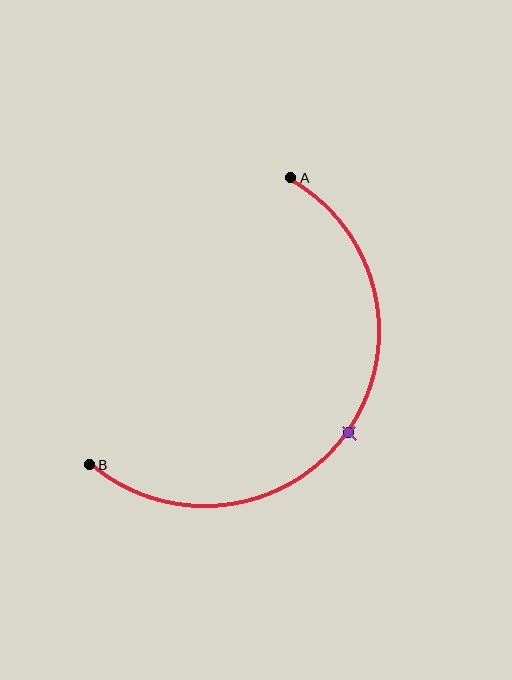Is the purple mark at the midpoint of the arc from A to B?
Yes. The purple mark lies on the arc at equal arc-length from both A and B — it is the arc midpoint.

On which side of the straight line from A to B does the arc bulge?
The arc bulges below and to the right of the straight line connecting A and B.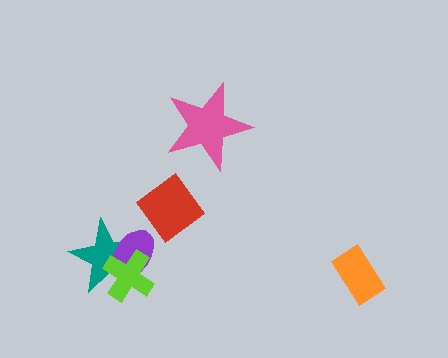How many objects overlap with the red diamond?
0 objects overlap with the red diamond.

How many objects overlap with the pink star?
0 objects overlap with the pink star.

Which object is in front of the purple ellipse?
The lime cross is in front of the purple ellipse.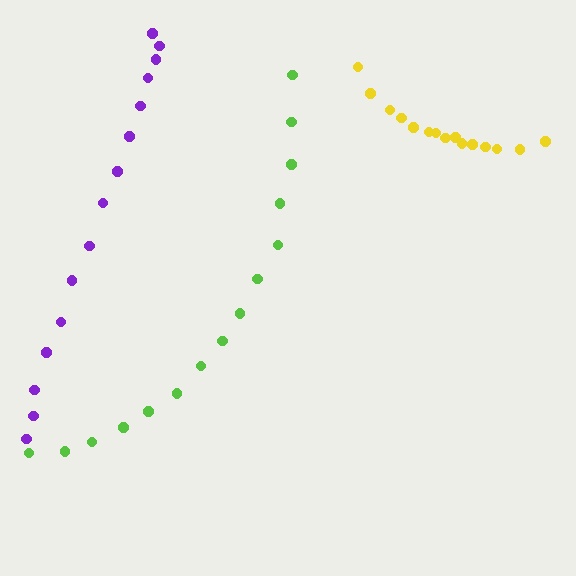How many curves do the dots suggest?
There are 3 distinct paths.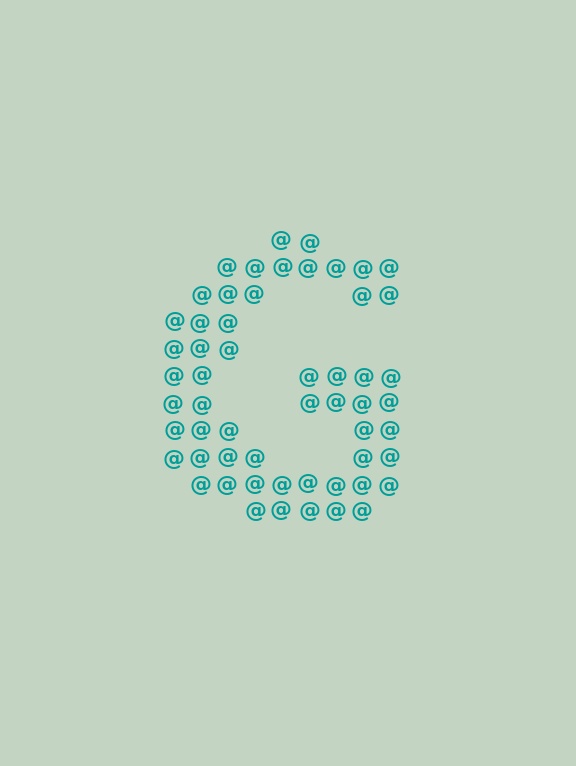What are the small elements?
The small elements are at signs.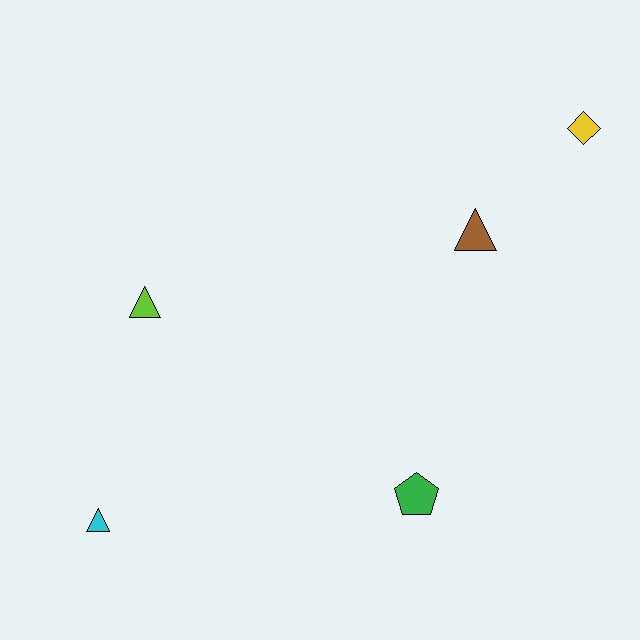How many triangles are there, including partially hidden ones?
There are 3 triangles.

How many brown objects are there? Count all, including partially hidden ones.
There is 1 brown object.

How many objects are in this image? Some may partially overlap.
There are 5 objects.